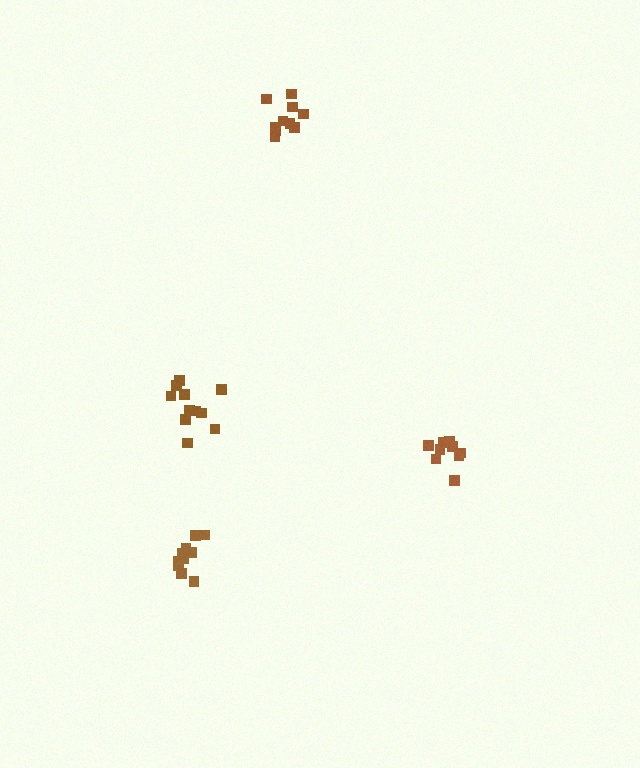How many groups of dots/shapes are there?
There are 4 groups.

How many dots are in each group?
Group 1: 11 dots, Group 2: 11 dots, Group 3: 10 dots, Group 4: 9 dots (41 total).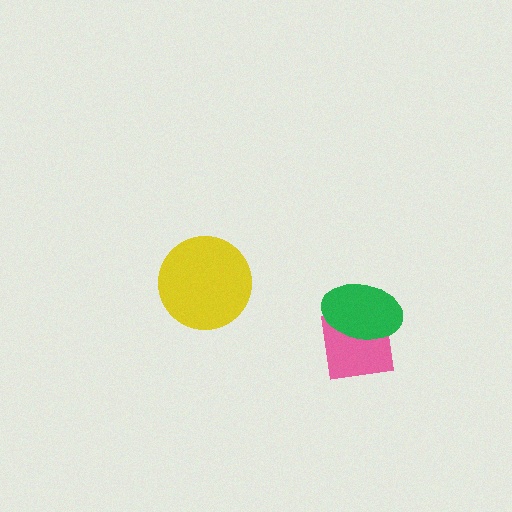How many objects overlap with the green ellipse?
1 object overlaps with the green ellipse.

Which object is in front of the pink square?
The green ellipse is in front of the pink square.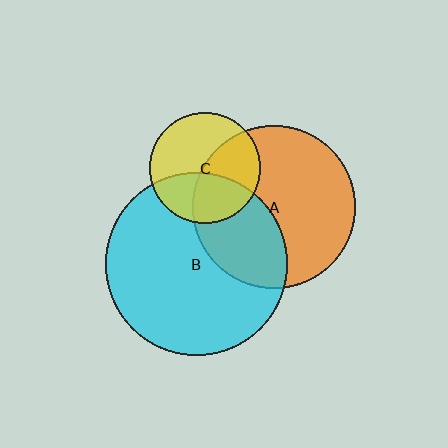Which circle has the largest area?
Circle B (cyan).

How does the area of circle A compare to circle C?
Approximately 2.1 times.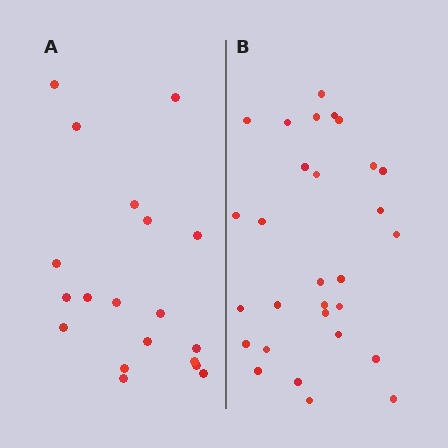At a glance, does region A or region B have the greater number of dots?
Region B (the right region) has more dots.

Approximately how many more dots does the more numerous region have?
Region B has roughly 10 or so more dots than region A.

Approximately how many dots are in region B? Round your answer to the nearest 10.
About 30 dots. (The exact count is 29, which rounds to 30.)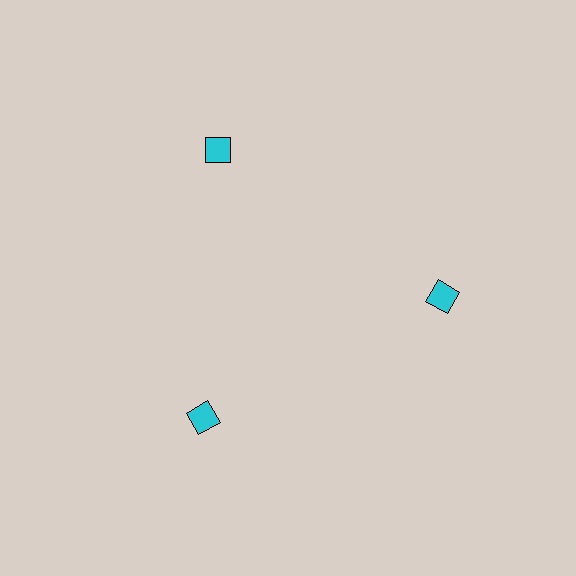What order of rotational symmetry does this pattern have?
This pattern has 3-fold rotational symmetry.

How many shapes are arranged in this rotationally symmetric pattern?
There are 3 shapes, arranged in 3 groups of 1.